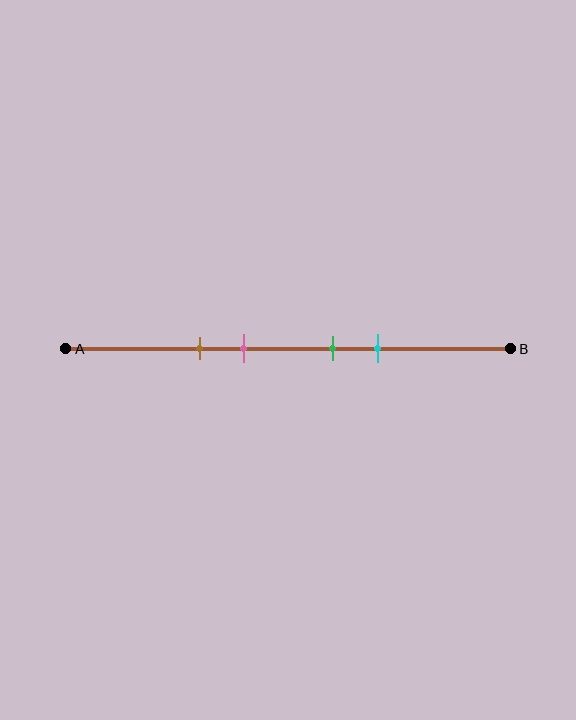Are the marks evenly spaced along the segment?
No, the marks are not evenly spaced.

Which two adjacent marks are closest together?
The green and cyan marks are the closest adjacent pair.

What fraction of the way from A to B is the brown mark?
The brown mark is approximately 30% (0.3) of the way from A to B.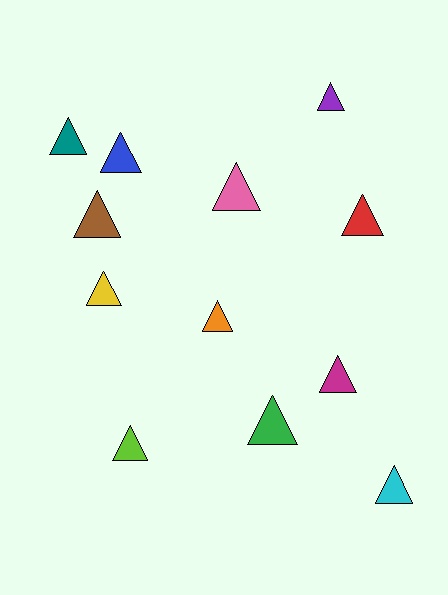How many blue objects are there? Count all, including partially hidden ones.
There is 1 blue object.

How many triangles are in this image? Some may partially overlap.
There are 12 triangles.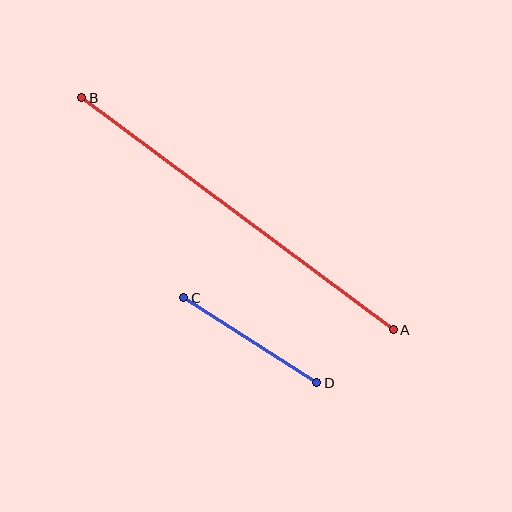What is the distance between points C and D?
The distance is approximately 158 pixels.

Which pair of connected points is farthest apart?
Points A and B are farthest apart.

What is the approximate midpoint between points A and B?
The midpoint is at approximately (238, 214) pixels.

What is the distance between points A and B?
The distance is approximately 389 pixels.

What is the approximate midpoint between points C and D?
The midpoint is at approximately (250, 340) pixels.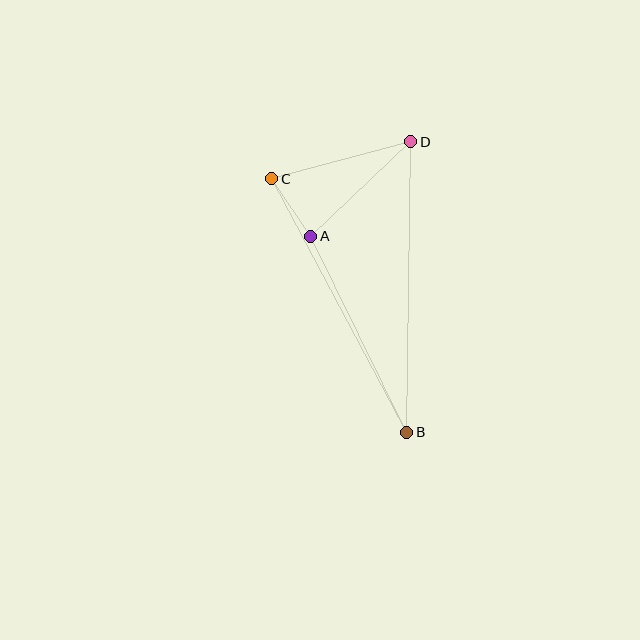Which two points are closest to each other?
Points A and C are closest to each other.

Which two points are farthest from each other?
Points B and D are farthest from each other.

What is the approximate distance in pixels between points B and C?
The distance between B and C is approximately 287 pixels.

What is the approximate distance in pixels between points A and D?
The distance between A and D is approximately 138 pixels.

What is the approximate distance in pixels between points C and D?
The distance between C and D is approximately 143 pixels.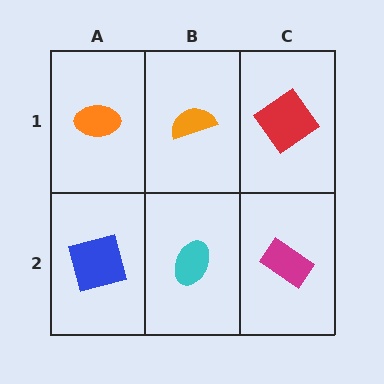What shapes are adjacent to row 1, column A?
A blue square (row 2, column A), an orange semicircle (row 1, column B).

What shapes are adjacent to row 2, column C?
A red diamond (row 1, column C), a cyan ellipse (row 2, column B).